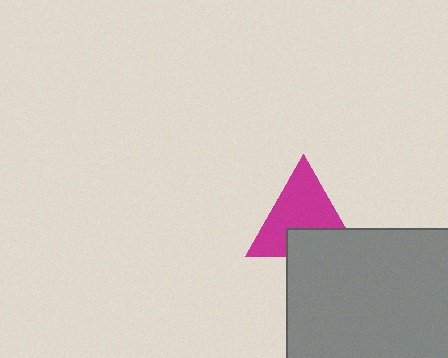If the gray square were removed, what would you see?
You would see the complete magenta triangle.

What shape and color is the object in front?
The object in front is a gray square.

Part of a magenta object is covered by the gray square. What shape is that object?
It is a triangle.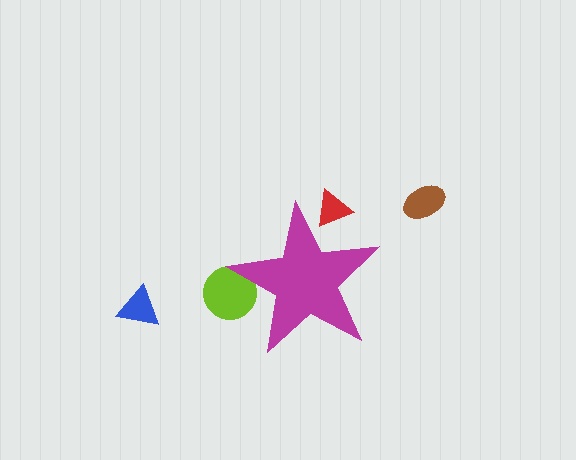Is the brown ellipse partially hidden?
No, the brown ellipse is fully visible.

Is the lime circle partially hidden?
Yes, the lime circle is partially hidden behind the magenta star.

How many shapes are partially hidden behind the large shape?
2 shapes are partially hidden.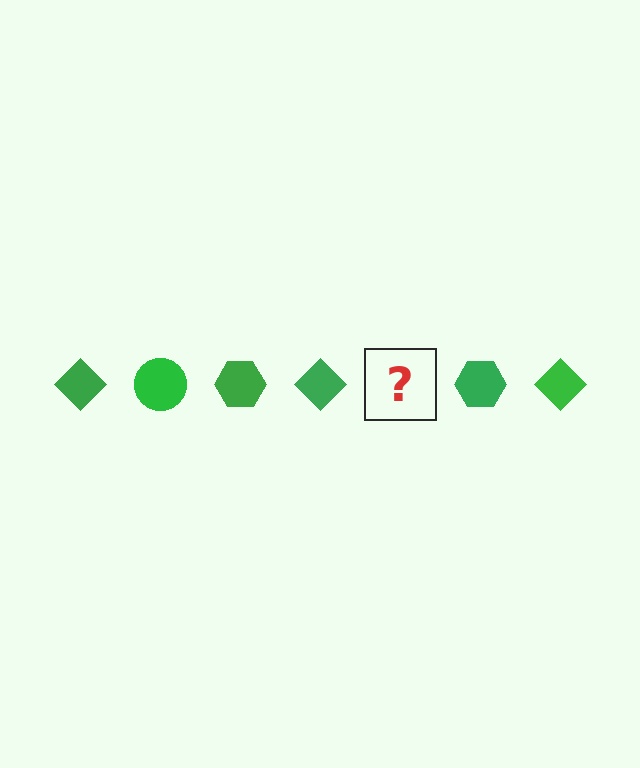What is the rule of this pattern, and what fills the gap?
The rule is that the pattern cycles through diamond, circle, hexagon shapes in green. The gap should be filled with a green circle.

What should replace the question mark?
The question mark should be replaced with a green circle.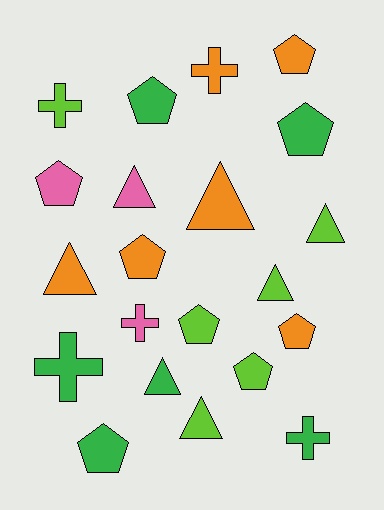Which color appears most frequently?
Green, with 6 objects.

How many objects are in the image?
There are 21 objects.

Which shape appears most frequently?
Pentagon, with 9 objects.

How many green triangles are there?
There is 1 green triangle.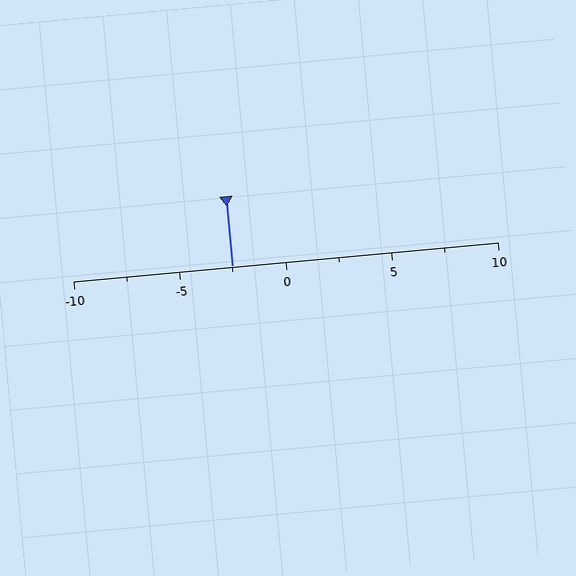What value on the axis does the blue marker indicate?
The marker indicates approximately -2.5.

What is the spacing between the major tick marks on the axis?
The major ticks are spaced 5 apart.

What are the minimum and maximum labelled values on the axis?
The axis runs from -10 to 10.